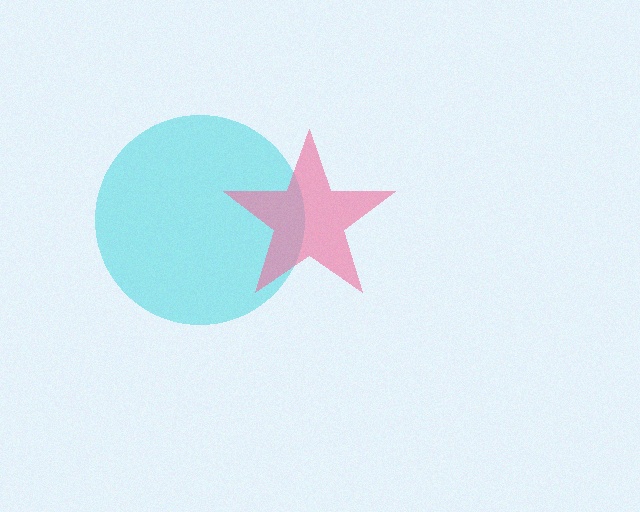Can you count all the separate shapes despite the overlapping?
Yes, there are 2 separate shapes.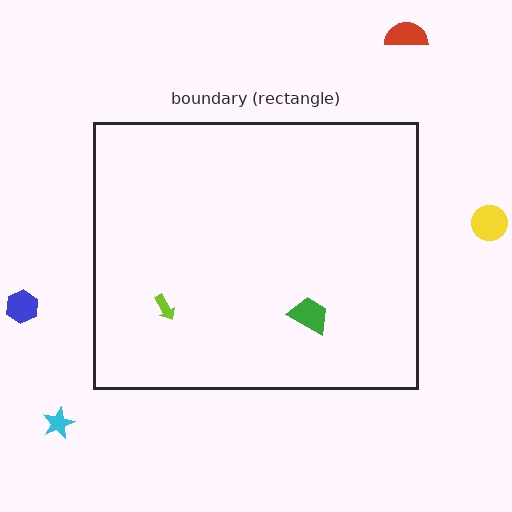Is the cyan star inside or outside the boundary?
Outside.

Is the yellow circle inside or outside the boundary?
Outside.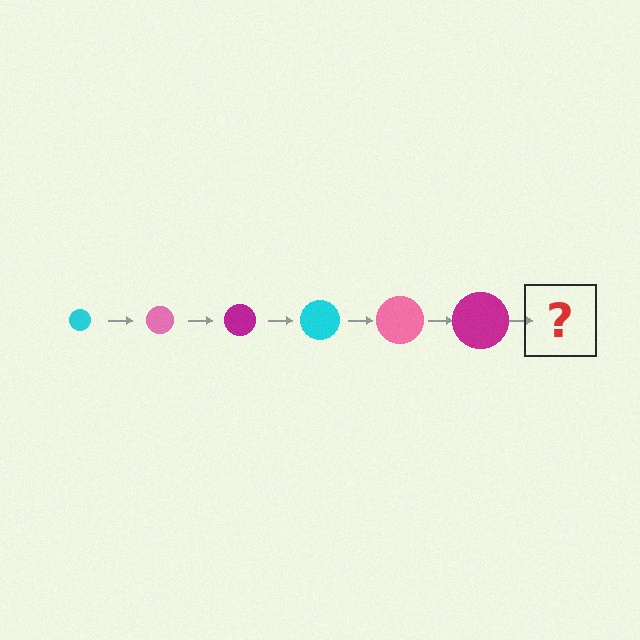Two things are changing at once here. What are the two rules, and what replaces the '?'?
The two rules are that the circle grows larger each step and the color cycles through cyan, pink, and magenta. The '?' should be a cyan circle, larger than the previous one.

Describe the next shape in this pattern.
It should be a cyan circle, larger than the previous one.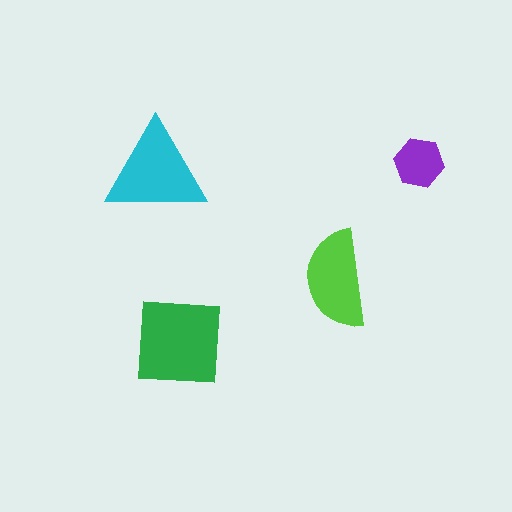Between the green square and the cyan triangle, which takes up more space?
The green square.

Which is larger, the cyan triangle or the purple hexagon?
The cyan triangle.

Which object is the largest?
The green square.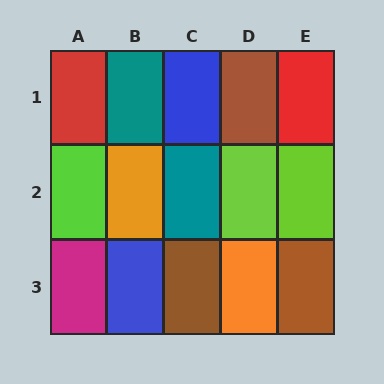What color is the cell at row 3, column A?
Magenta.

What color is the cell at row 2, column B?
Orange.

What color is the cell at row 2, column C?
Teal.